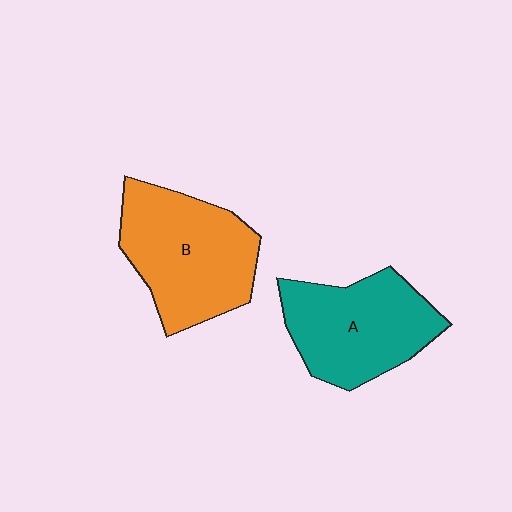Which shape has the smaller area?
Shape A (teal).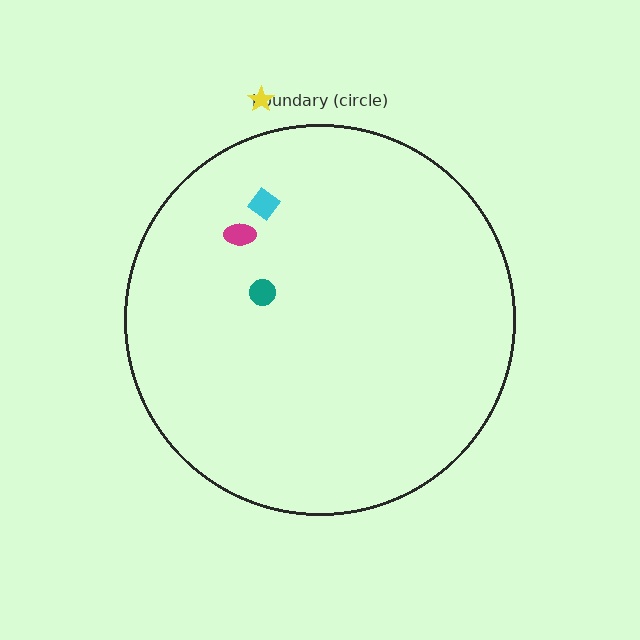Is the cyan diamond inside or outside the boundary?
Inside.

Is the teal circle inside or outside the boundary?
Inside.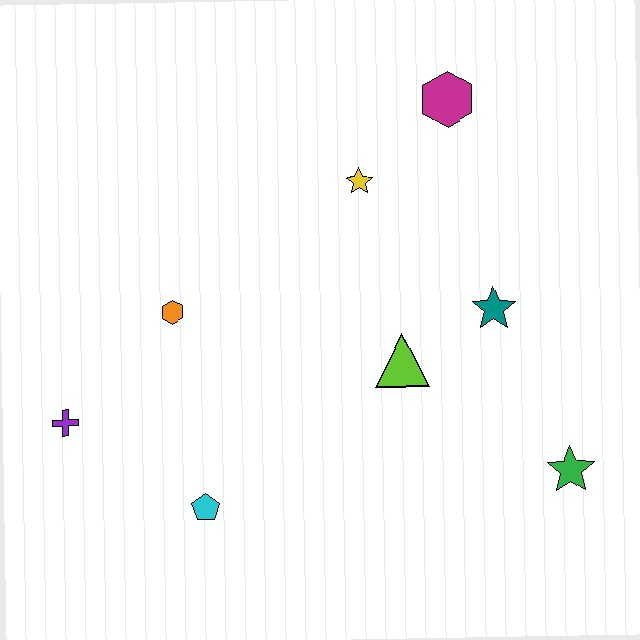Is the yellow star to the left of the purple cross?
No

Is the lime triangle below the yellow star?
Yes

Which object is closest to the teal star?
The lime triangle is closest to the teal star.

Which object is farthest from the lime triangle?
The purple cross is farthest from the lime triangle.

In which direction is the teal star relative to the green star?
The teal star is above the green star.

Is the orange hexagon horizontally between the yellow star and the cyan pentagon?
No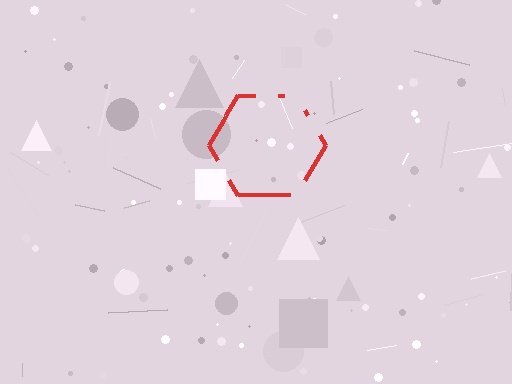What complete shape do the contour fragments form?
The contour fragments form a hexagon.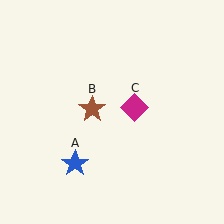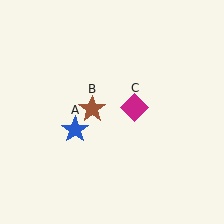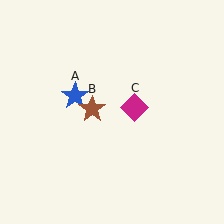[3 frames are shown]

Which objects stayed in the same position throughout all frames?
Brown star (object B) and magenta diamond (object C) remained stationary.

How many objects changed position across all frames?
1 object changed position: blue star (object A).